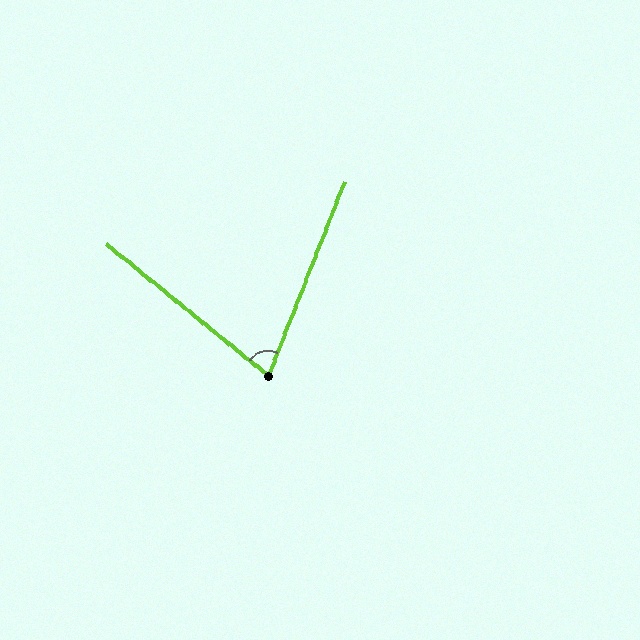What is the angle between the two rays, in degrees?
Approximately 72 degrees.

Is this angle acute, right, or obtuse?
It is acute.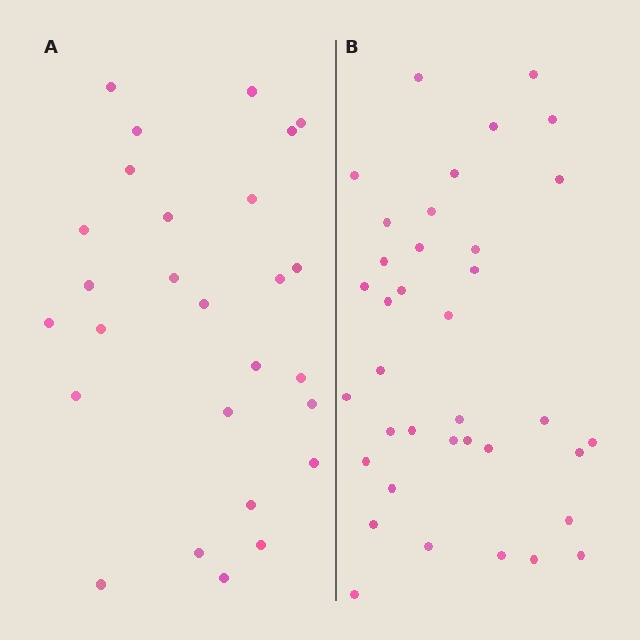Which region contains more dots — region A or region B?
Region B (the right region) has more dots.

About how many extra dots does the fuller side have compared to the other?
Region B has roughly 10 or so more dots than region A.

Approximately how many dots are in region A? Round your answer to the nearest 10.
About 30 dots. (The exact count is 27, which rounds to 30.)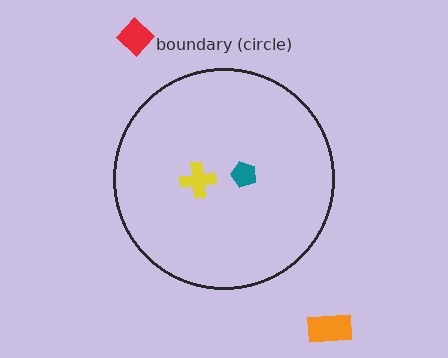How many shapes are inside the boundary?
2 inside, 2 outside.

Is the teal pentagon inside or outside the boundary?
Inside.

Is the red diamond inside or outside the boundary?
Outside.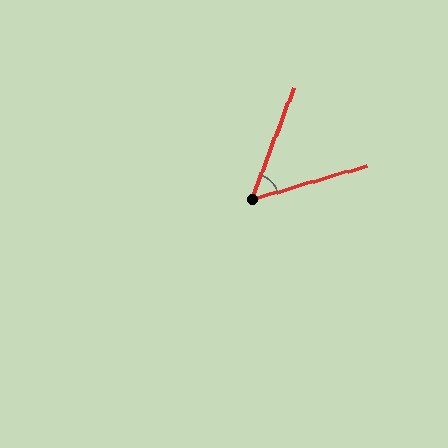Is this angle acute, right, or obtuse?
It is acute.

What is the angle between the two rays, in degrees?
Approximately 53 degrees.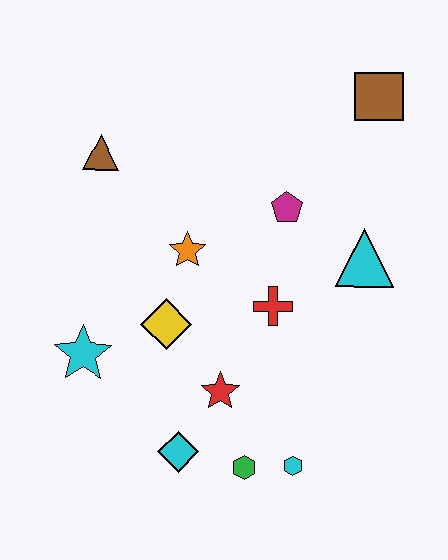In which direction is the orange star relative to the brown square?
The orange star is to the left of the brown square.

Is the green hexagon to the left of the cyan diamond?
No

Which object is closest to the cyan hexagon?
The green hexagon is closest to the cyan hexagon.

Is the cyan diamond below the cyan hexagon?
No